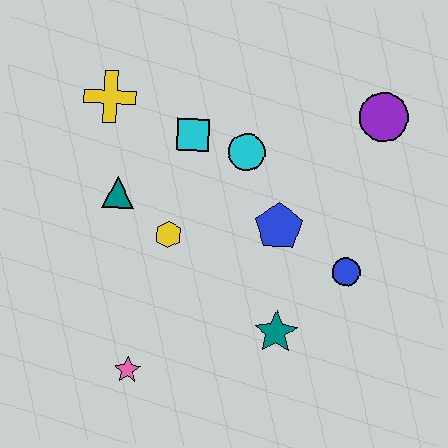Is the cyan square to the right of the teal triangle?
Yes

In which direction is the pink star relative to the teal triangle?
The pink star is below the teal triangle.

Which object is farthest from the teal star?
The yellow cross is farthest from the teal star.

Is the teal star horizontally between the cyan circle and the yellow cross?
No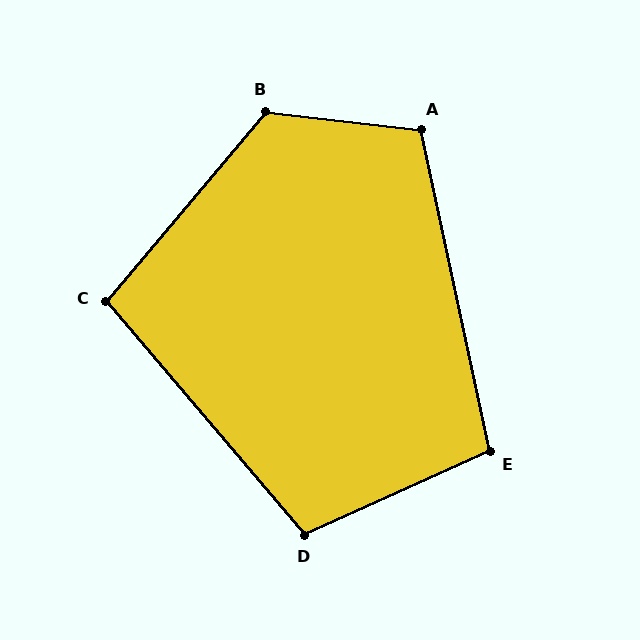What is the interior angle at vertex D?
Approximately 106 degrees (obtuse).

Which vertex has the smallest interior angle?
C, at approximately 99 degrees.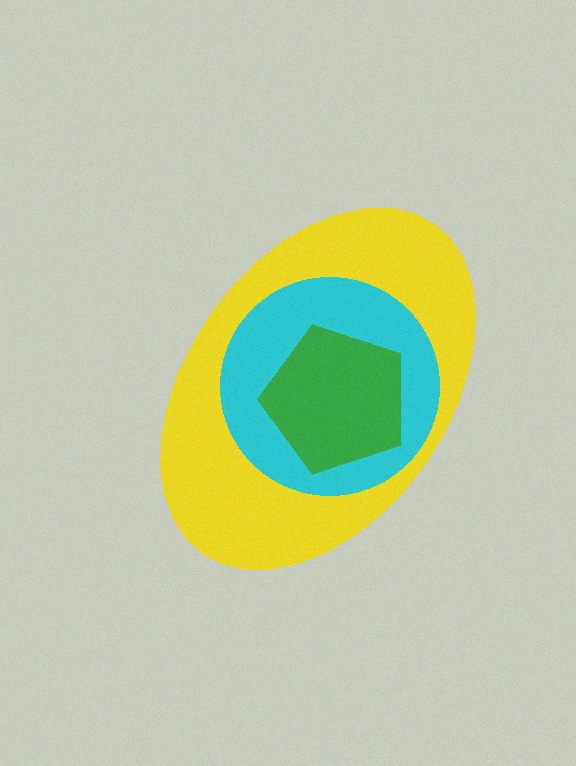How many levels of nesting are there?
3.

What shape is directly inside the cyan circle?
The green pentagon.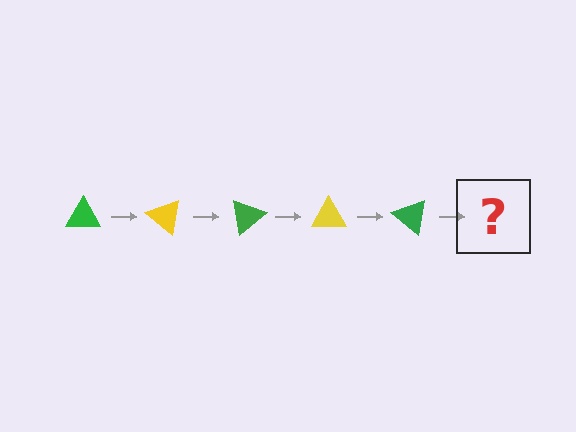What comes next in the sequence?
The next element should be a yellow triangle, rotated 200 degrees from the start.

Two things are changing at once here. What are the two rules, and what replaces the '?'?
The two rules are that it rotates 40 degrees each step and the color cycles through green and yellow. The '?' should be a yellow triangle, rotated 200 degrees from the start.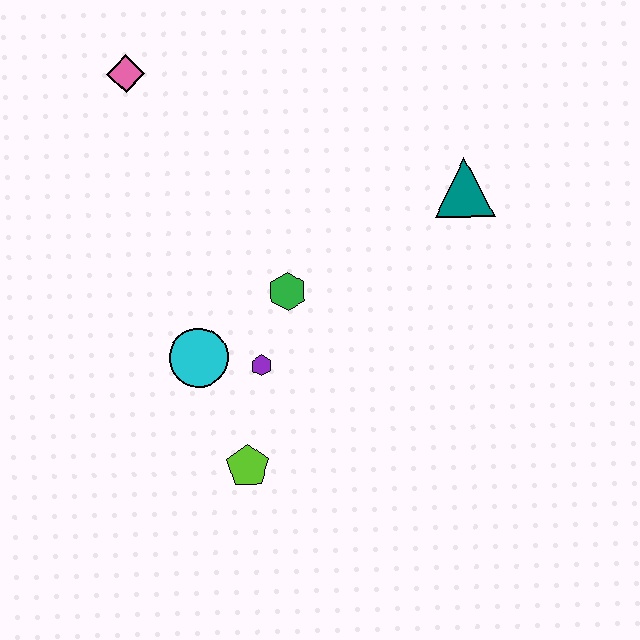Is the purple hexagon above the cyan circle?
No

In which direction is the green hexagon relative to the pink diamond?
The green hexagon is below the pink diamond.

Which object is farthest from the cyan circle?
The teal triangle is farthest from the cyan circle.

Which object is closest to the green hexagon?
The purple hexagon is closest to the green hexagon.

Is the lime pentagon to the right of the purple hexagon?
No